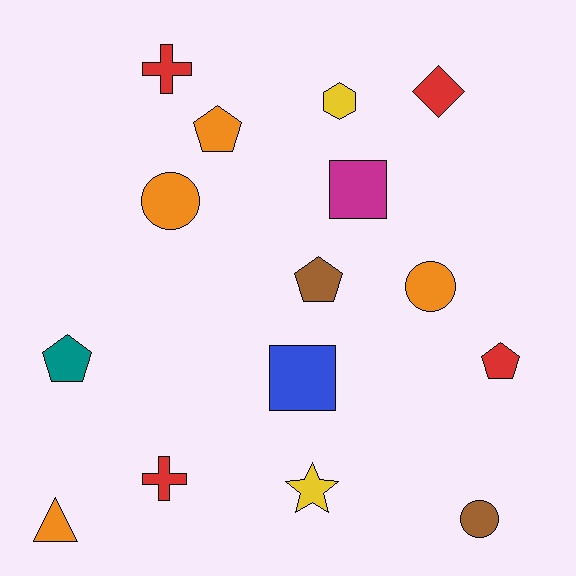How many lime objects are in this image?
There are no lime objects.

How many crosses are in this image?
There are 2 crosses.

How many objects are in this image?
There are 15 objects.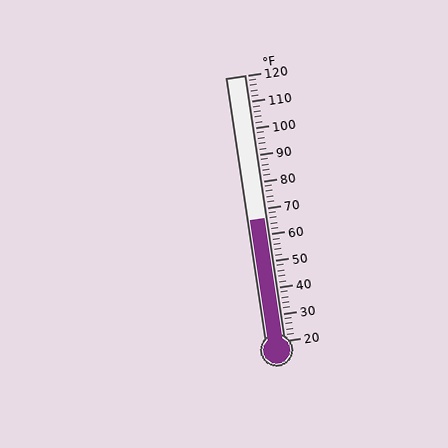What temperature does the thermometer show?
The thermometer shows approximately 66°F.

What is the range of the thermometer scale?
The thermometer scale ranges from 20°F to 120°F.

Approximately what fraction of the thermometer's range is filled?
The thermometer is filled to approximately 45% of its range.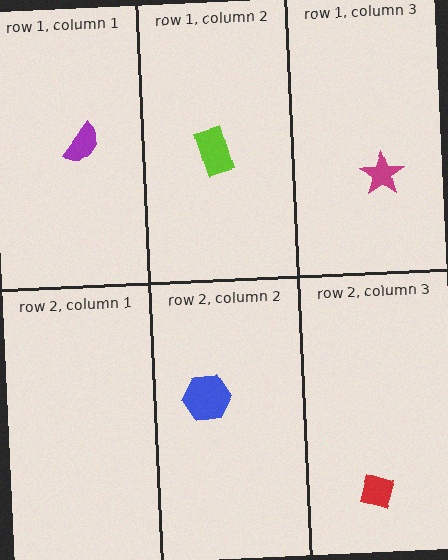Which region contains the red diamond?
The row 2, column 3 region.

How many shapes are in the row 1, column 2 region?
1.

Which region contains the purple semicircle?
The row 1, column 1 region.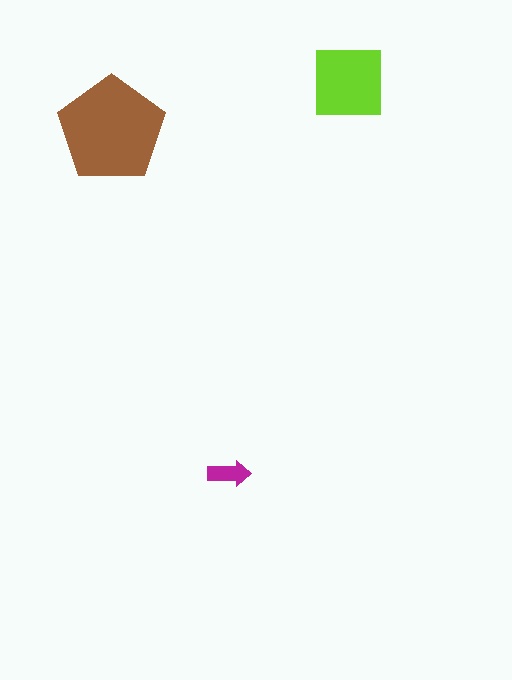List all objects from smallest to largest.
The magenta arrow, the lime square, the brown pentagon.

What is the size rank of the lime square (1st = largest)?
2nd.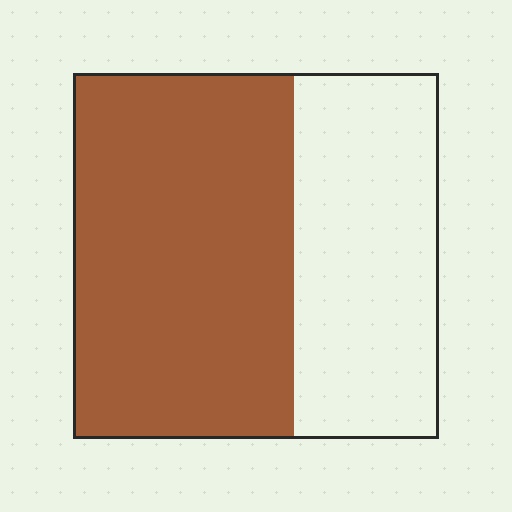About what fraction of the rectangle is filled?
About three fifths (3/5).